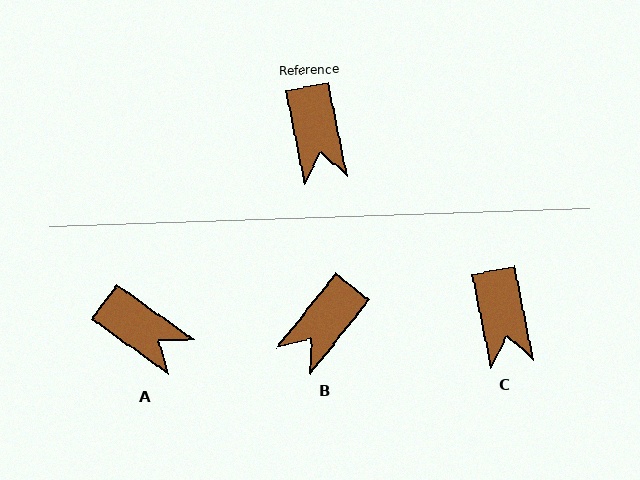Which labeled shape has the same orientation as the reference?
C.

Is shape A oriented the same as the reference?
No, it is off by about 43 degrees.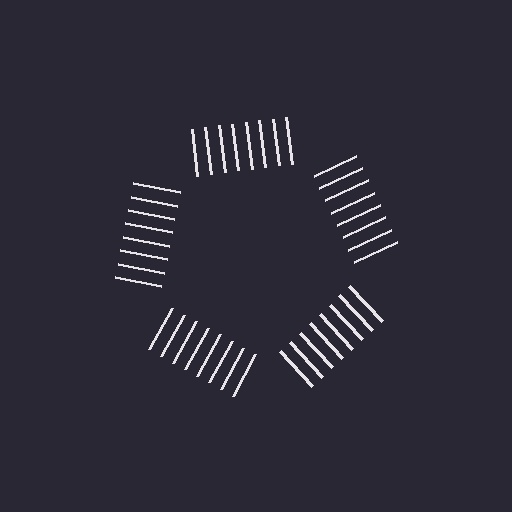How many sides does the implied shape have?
5 sides — the line-ends trace a pentagon.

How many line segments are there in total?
40 — 8 along each of the 5 edges.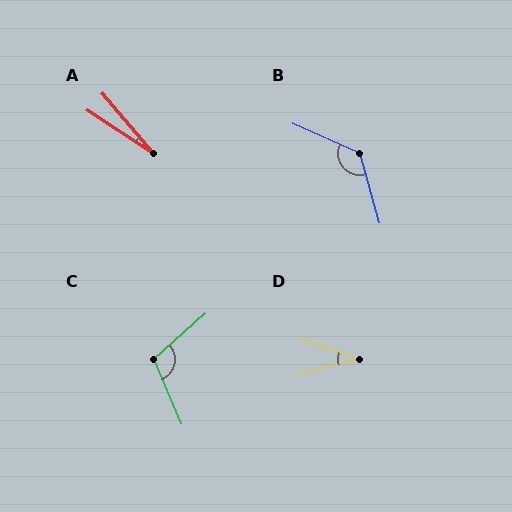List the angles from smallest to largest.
A (16°), D (33°), C (109°), B (129°).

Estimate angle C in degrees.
Approximately 109 degrees.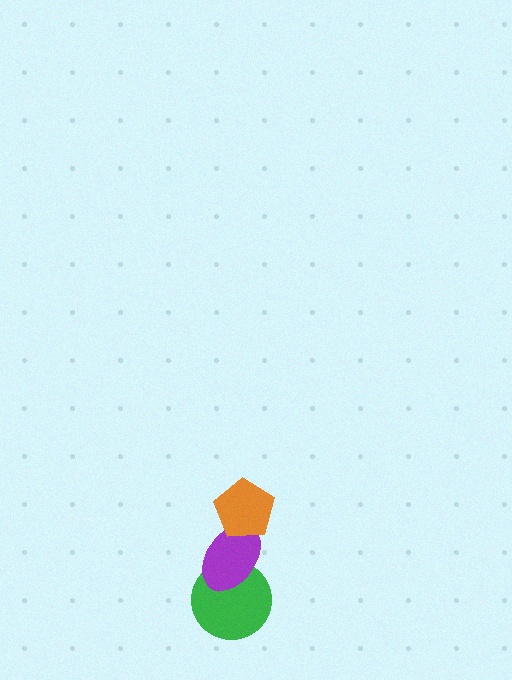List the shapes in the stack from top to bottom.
From top to bottom: the orange pentagon, the purple ellipse, the green circle.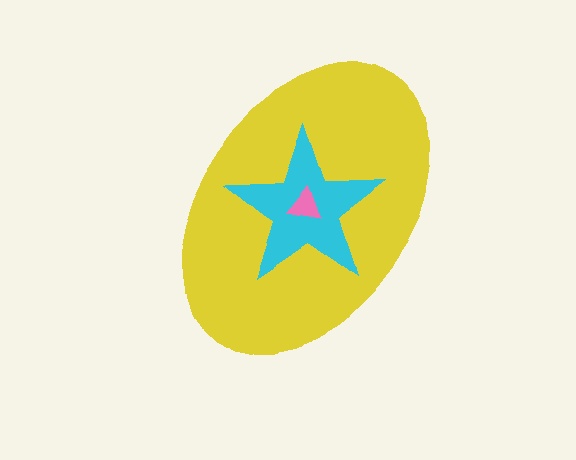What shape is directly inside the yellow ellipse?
The cyan star.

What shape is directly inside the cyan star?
The pink triangle.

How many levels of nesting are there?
3.